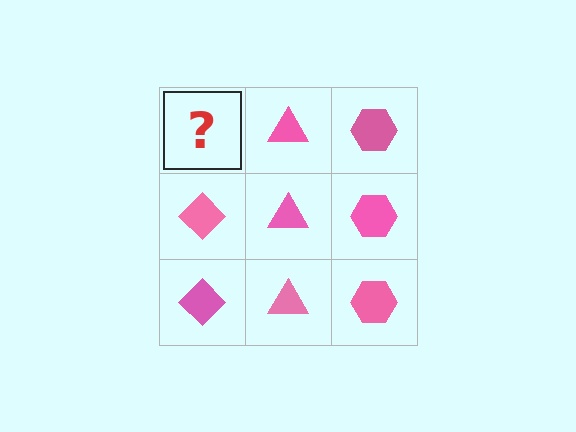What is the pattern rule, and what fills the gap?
The rule is that each column has a consistent shape. The gap should be filled with a pink diamond.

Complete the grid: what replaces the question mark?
The question mark should be replaced with a pink diamond.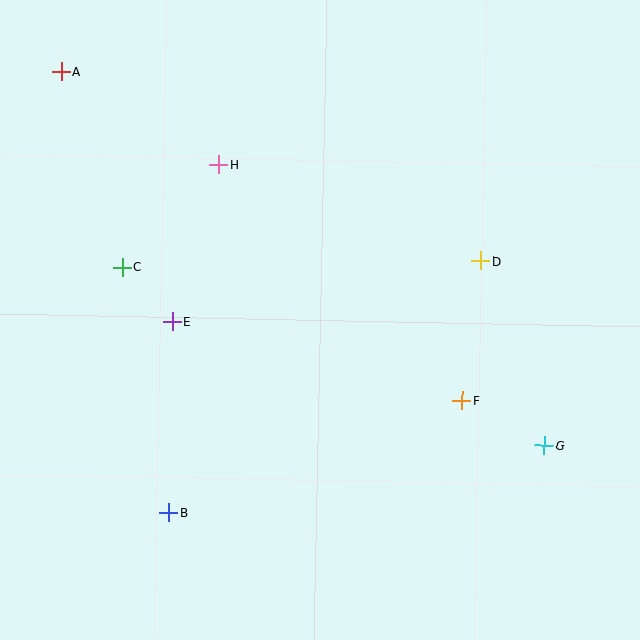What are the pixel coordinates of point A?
Point A is at (61, 71).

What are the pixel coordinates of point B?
Point B is at (169, 513).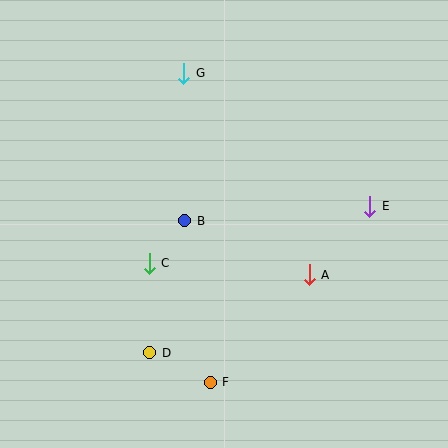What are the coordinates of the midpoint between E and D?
The midpoint between E and D is at (260, 280).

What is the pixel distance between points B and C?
The distance between B and C is 55 pixels.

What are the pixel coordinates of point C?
Point C is at (149, 263).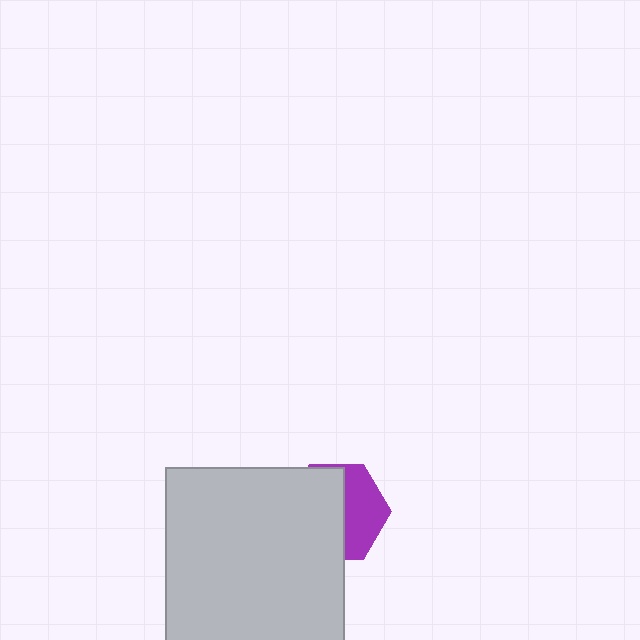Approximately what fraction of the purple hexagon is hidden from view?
Roughly 59% of the purple hexagon is hidden behind the light gray square.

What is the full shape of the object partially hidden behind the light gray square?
The partially hidden object is a purple hexagon.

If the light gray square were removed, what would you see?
You would see the complete purple hexagon.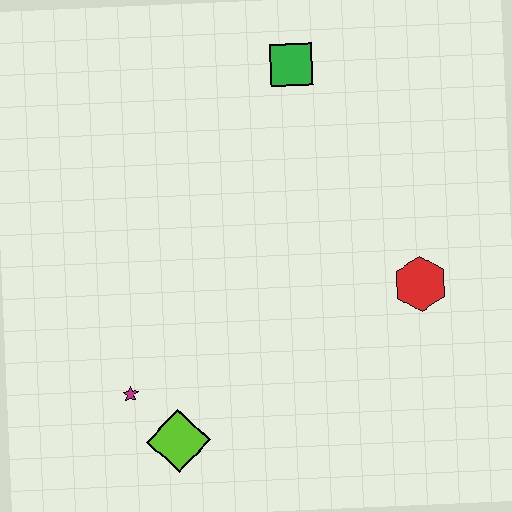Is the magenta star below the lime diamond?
No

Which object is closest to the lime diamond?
The magenta star is closest to the lime diamond.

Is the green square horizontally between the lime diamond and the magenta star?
No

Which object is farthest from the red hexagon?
The magenta star is farthest from the red hexagon.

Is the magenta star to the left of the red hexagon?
Yes